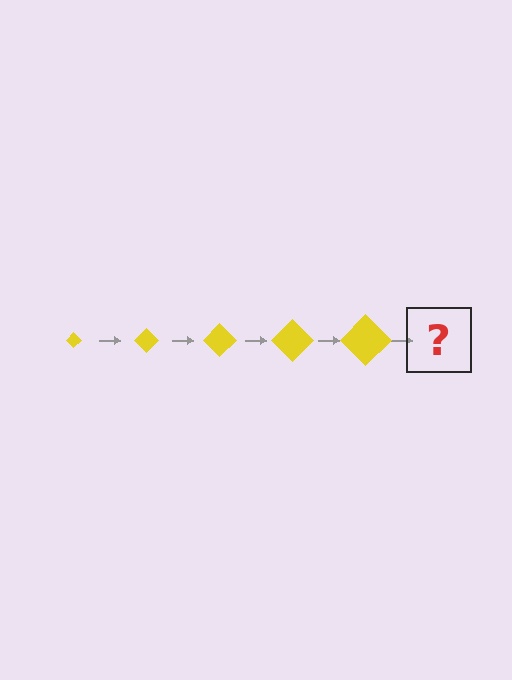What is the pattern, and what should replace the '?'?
The pattern is that the diamond gets progressively larger each step. The '?' should be a yellow diamond, larger than the previous one.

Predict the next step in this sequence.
The next step is a yellow diamond, larger than the previous one.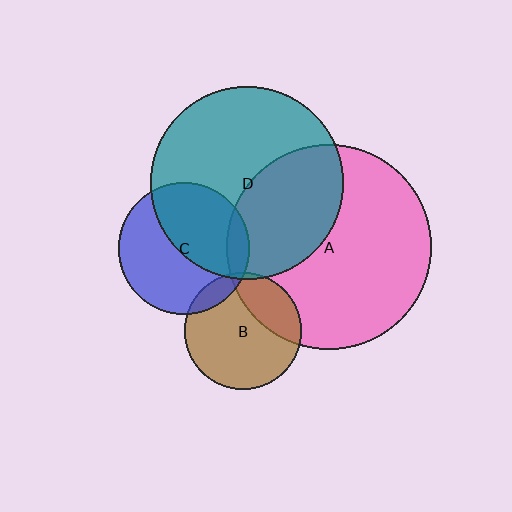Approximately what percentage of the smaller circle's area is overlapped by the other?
Approximately 10%.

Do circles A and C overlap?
Yes.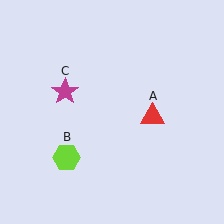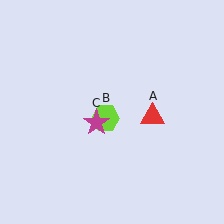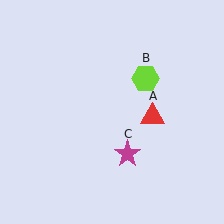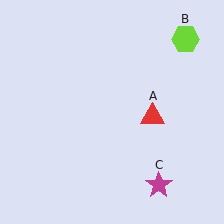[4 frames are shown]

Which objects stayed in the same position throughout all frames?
Red triangle (object A) remained stationary.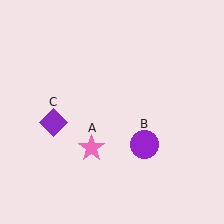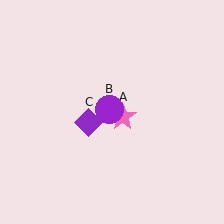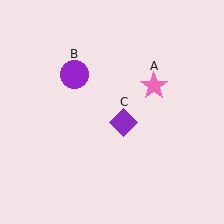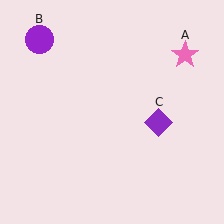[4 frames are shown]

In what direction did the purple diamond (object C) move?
The purple diamond (object C) moved right.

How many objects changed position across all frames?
3 objects changed position: pink star (object A), purple circle (object B), purple diamond (object C).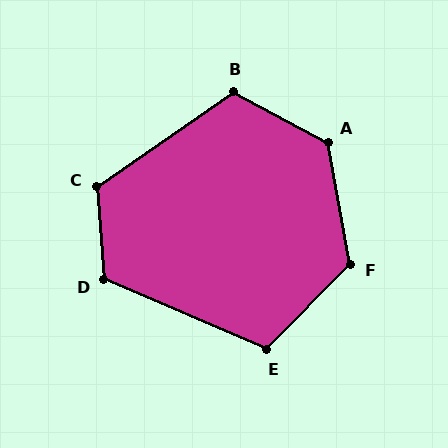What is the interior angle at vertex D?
Approximately 117 degrees (obtuse).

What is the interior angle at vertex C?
Approximately 121 degrees (obtuse).